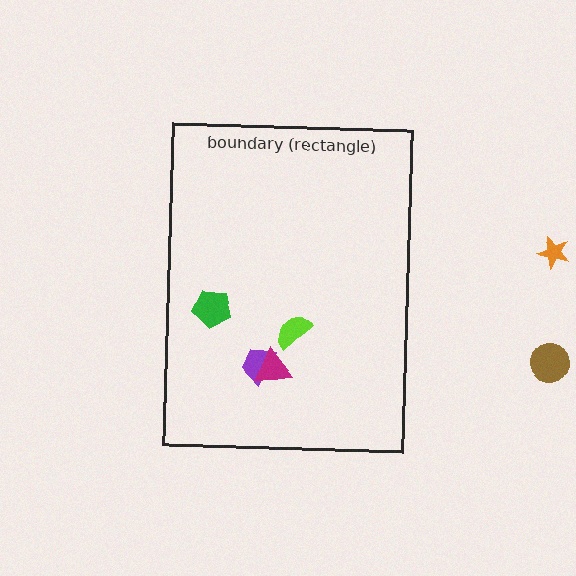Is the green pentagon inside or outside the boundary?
Inside.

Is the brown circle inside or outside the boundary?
Outside.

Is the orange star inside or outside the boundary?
Outside.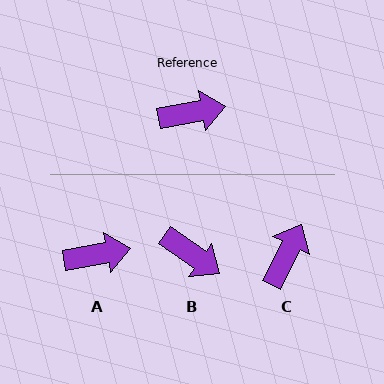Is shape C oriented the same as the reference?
No, it is off by about 54 degrees.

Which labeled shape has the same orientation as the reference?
A.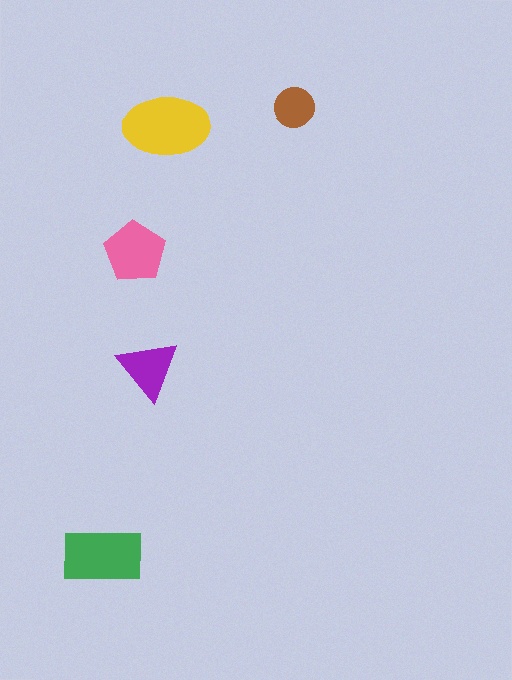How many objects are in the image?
There are 5 objects in the image.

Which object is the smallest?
The brown circle.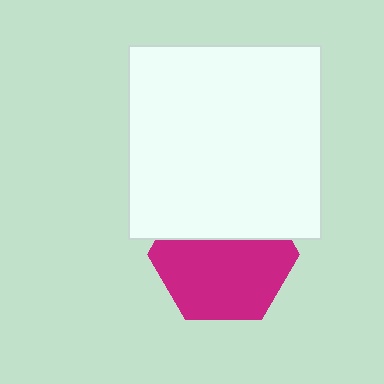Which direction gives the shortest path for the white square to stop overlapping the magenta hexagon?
Moving up gives the shortest separation.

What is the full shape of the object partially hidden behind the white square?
The partially hidden object is a magenta hexagon.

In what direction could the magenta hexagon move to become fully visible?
The magenta hexagon could move down. That would shift it out from behind the white square entirely.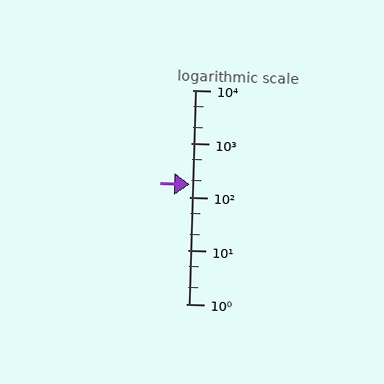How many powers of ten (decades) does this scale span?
The scale spans 4 decades, from 1 to 10000.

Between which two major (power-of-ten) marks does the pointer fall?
The pointer is between 100 and 1000.